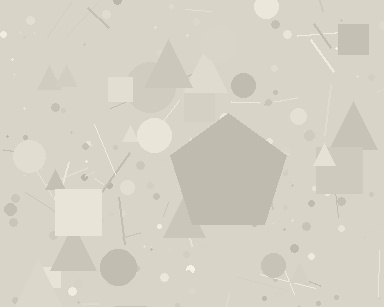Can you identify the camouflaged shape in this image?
The camouflaged shape is a pentagon.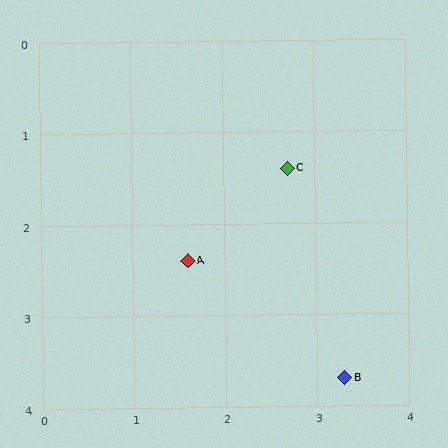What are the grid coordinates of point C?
Point C is at approximately (2.7, 1.4).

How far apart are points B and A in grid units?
Points B and A are about 2.1 grid units apart.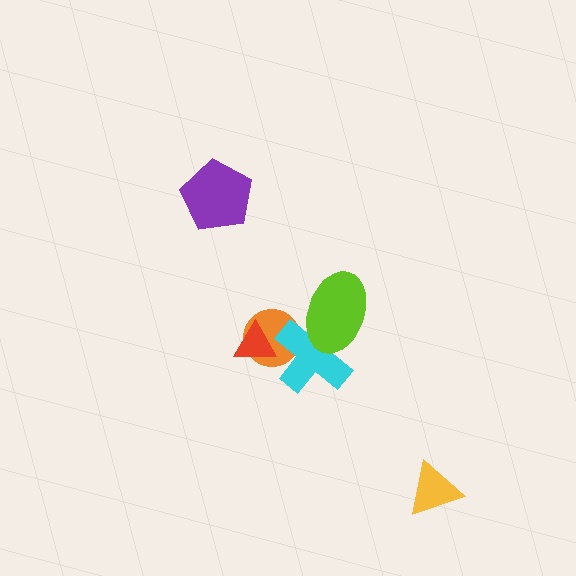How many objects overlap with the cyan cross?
2 objects overlap with the cyan cross.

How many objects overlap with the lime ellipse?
1 object overlaps with the lime ellipse.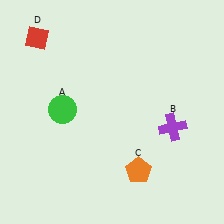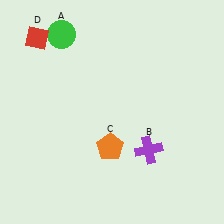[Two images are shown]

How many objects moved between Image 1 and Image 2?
3 objects moved between the two images.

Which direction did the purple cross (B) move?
The purple cross (B) moved left.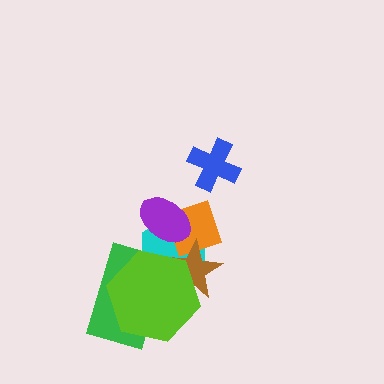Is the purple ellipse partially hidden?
No, no other shape covers it.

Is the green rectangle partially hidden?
Yes, it is partially covered by another shape.